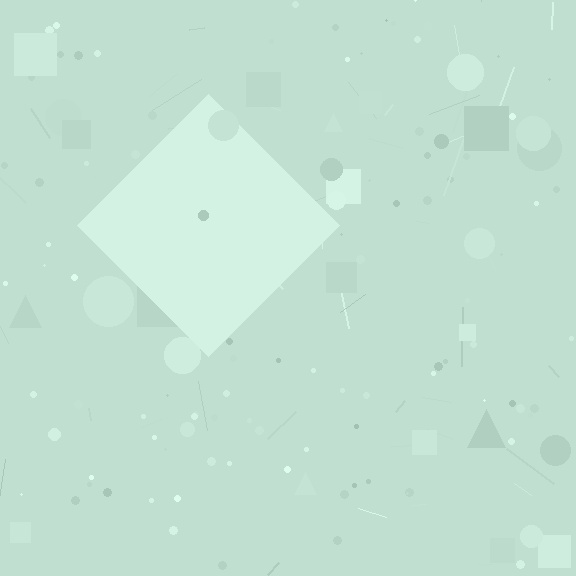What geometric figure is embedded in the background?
A diamond is embedded in the background.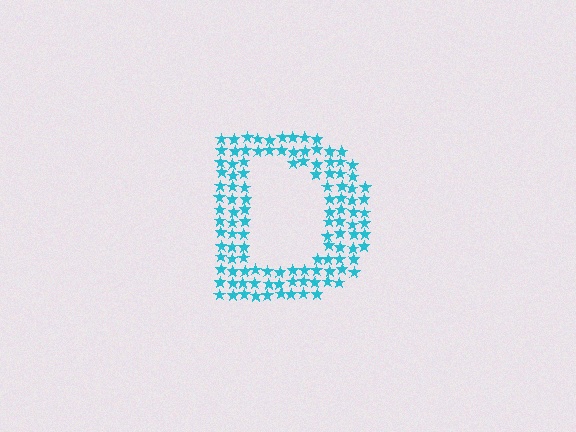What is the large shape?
The large shape is the letter D.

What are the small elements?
The small elements are stars.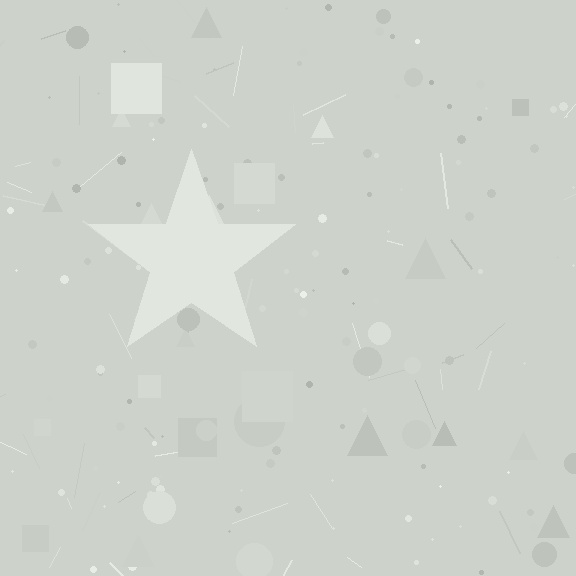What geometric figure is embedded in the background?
A star is embedded in the background.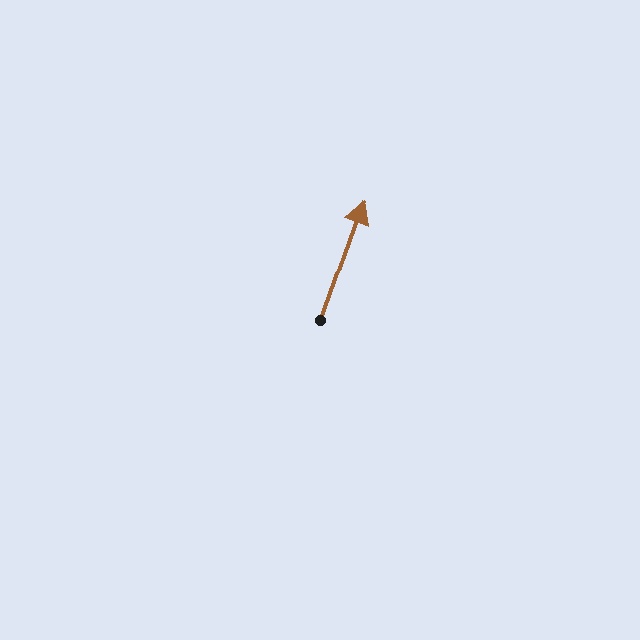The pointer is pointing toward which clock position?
Roughly 1 o'clock.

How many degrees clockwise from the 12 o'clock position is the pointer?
Approximately 20 degrees.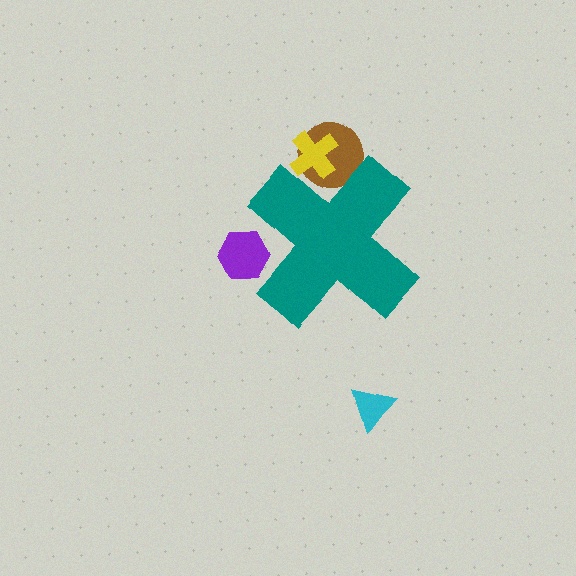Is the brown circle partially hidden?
Yes, the brown circle is partially hidden behind the teal cross.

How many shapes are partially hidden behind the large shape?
3 shapes are partially hidden.